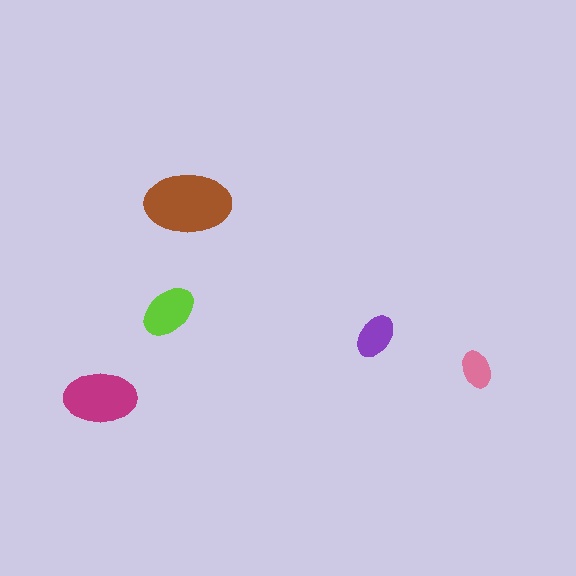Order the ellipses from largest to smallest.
the brown one, the magenta one, the lime one, the purple one, the pink one.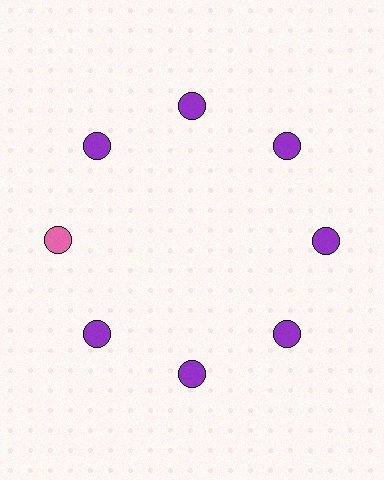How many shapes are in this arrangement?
There are 8 shapes arranged in a ring pattern.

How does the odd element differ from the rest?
It has a different color: pink instead of purple.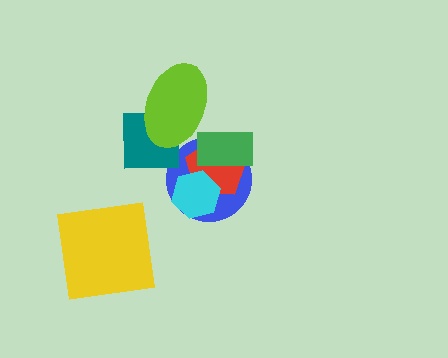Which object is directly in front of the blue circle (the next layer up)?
The red pentagon is directly in front of the blue circle.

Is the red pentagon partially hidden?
Yes, it is partially covered by another shape.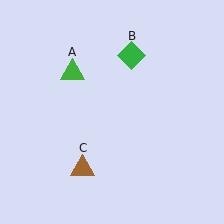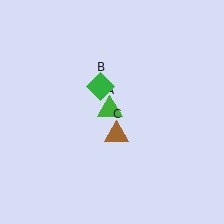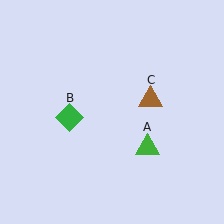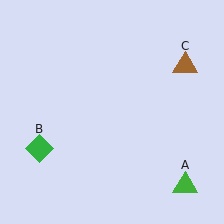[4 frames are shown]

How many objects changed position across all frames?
3 objects changed position: green triangle (object A), green diamond (object B), brown triangle (object C).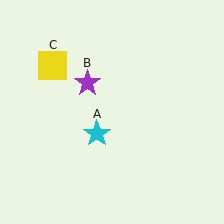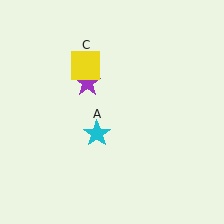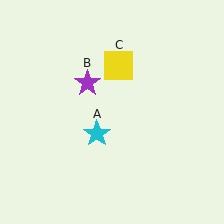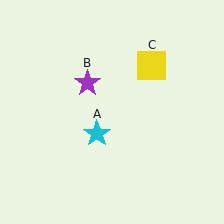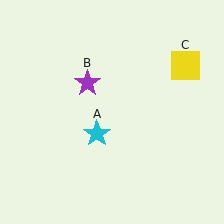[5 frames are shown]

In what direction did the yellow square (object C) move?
The yellow square (object C) moved right.